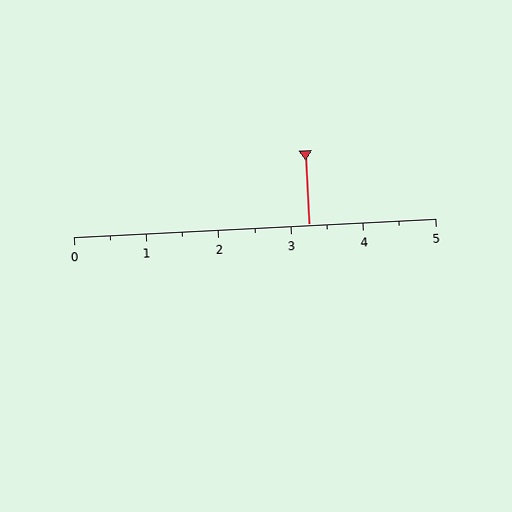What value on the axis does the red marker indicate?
The marker indicates approximately 3.2.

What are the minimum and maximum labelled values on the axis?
The axis runs from 0 to 5.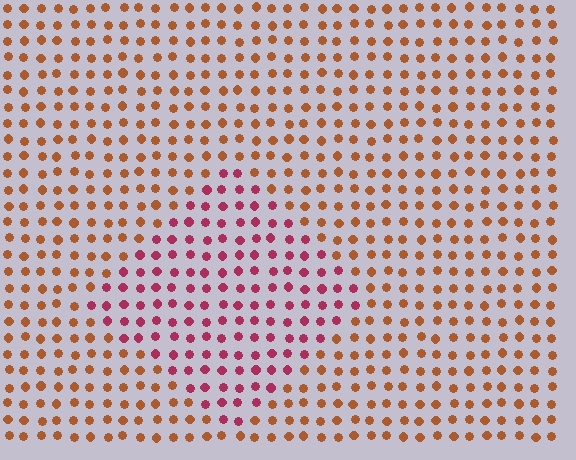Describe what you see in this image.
The image is filled with small brown elements in a uniform arrangement. A diamond-shaped region is visible where the elements are tinted to a slightly different hue, forming a subtle color boundary.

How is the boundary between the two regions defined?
The boundary is defined purely by a slight shift in hue (about 44 degrees). Spacing, size, and orientation are identical on both sides.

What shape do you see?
I see a diamond.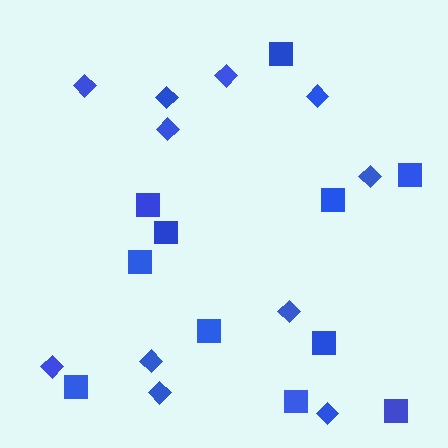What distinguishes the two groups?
There are 2 groups: one group of diamonds (11) and one group of squares (11).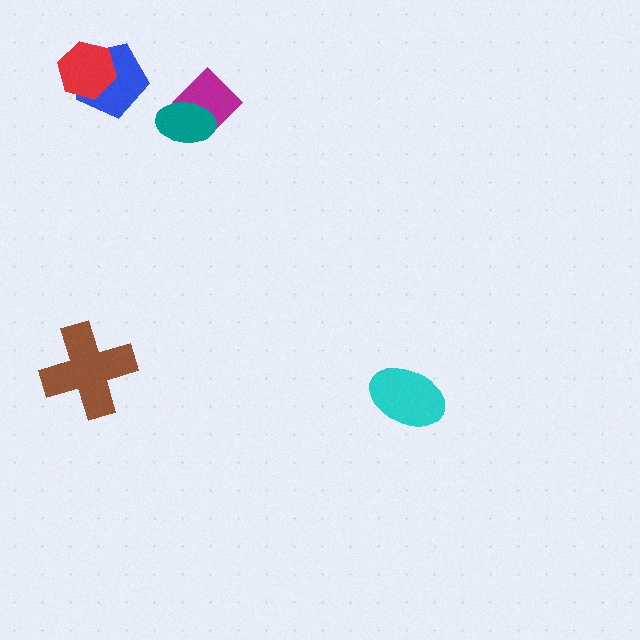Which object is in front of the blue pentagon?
The red hexagon is in front of the blue pentagon.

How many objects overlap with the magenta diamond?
1 object overlaps with the magenta diamond.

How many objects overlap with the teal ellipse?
1 object overlaps with the teal ellipse.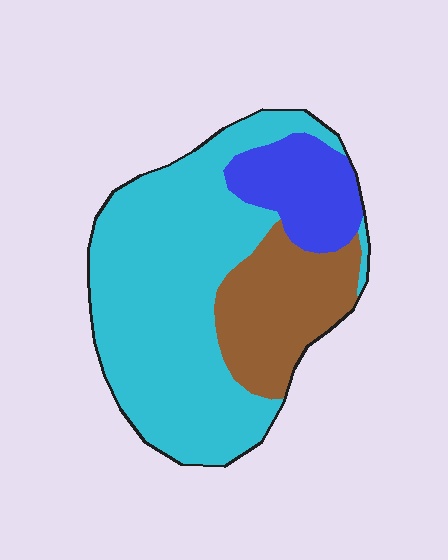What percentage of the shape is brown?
Brown covers about 20% of the shape.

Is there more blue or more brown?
Brown.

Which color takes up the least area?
Blue, at roughly 15%.